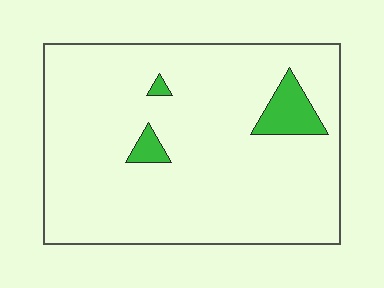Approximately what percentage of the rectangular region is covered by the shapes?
Approximately 5%.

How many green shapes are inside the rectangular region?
3.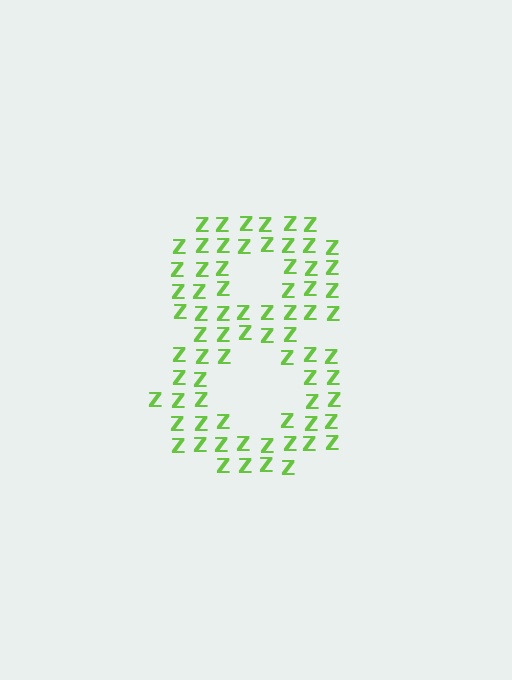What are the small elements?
The small elements are letter Z's.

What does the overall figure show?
The overall figure shows the digit 8.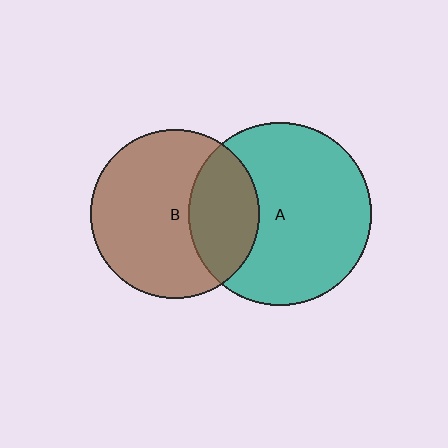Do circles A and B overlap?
Yes.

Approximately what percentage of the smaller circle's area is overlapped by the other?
Approximately 30%.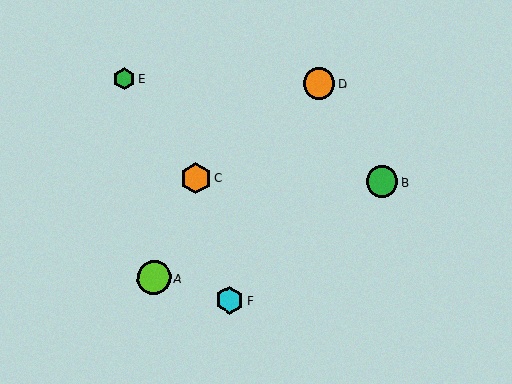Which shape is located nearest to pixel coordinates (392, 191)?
The green circle (labeled B) at (382, 182) is nearest to that location.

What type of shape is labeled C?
Shape C is an orange hexagon.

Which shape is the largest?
The lime circle (labeled A) is the largest.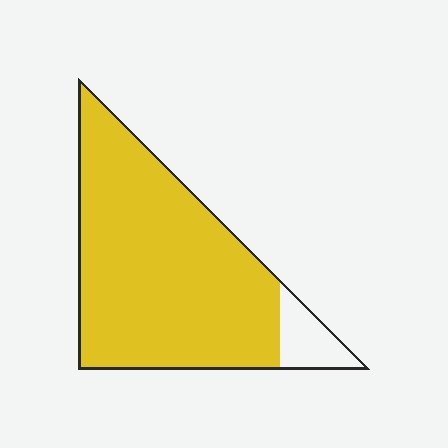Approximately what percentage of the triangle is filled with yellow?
Approximately 90%.